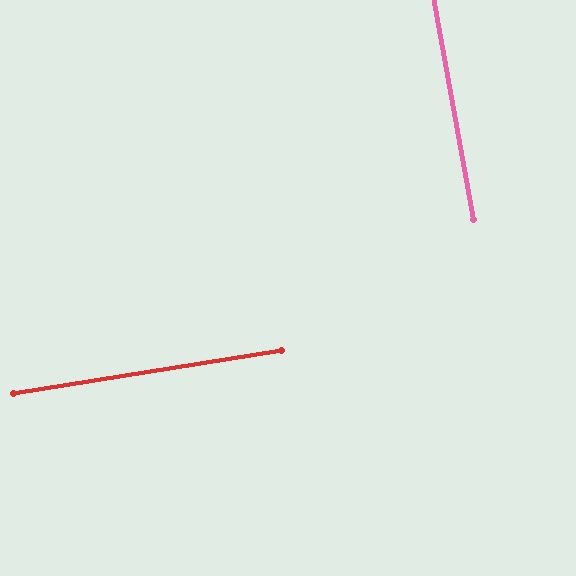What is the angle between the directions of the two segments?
Approximately 89 degrees.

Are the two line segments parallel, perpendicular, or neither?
Perpendicular — they meet at approximately 89°.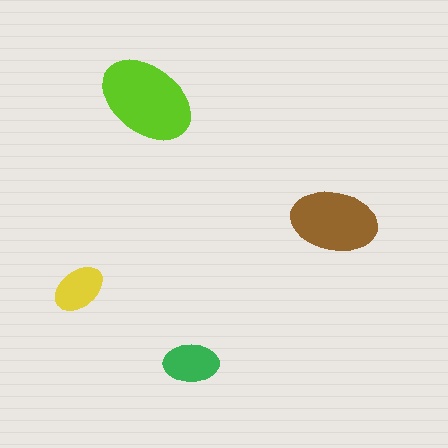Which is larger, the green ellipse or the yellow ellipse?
The green one.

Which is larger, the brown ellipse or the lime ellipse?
The lime one.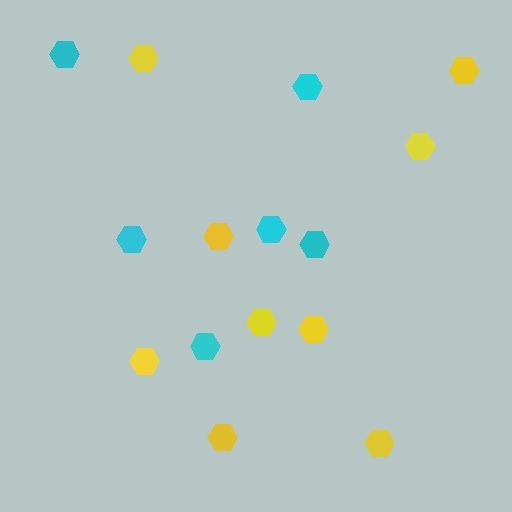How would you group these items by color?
There are 2 groups: one group of cyan hexagons (6) and one group of yellow hexagons (9).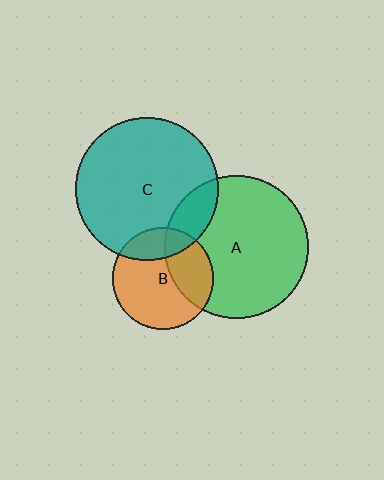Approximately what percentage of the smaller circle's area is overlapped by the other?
Approximately 20%.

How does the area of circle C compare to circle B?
Approximately 2.0 times.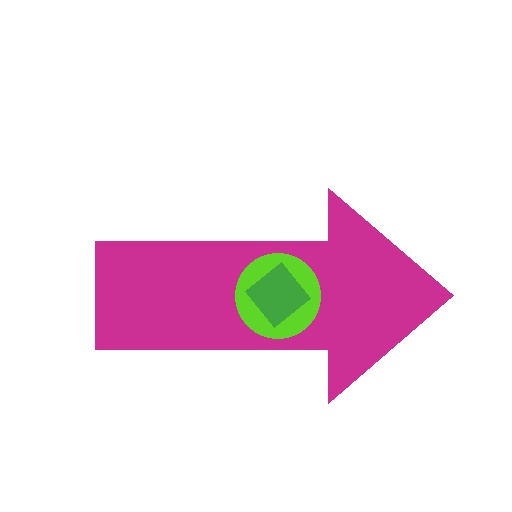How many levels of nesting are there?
3.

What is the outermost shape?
The magenta arrow.